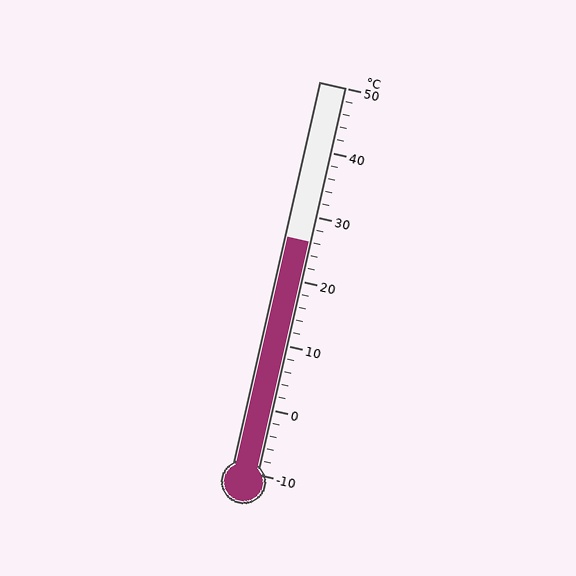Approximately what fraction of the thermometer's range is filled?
The thermometer is filled to approximately 60% of its range.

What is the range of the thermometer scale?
The thermometer scale ranges from -10°C to 50°C.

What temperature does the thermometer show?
The thermometer shows approximately 26°C.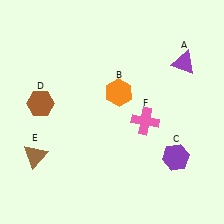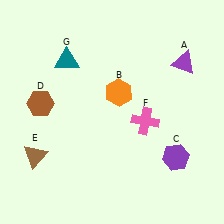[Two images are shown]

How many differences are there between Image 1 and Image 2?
There is 1 difference between the two images.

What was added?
A teal triangle (G) was added in Image 2.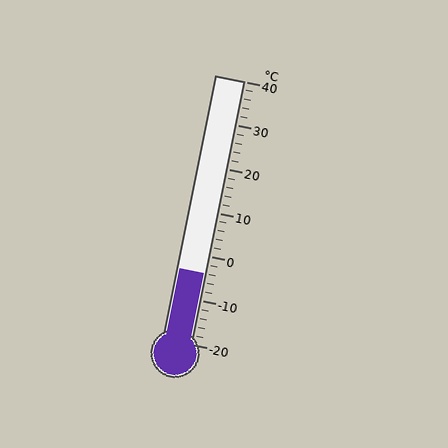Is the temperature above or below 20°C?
The temperature is below 20°C.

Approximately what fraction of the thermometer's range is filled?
The thermometer is filled to approximately 25% of its range.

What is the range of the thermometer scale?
The thermometer scale ranges from -20°C to 40°C.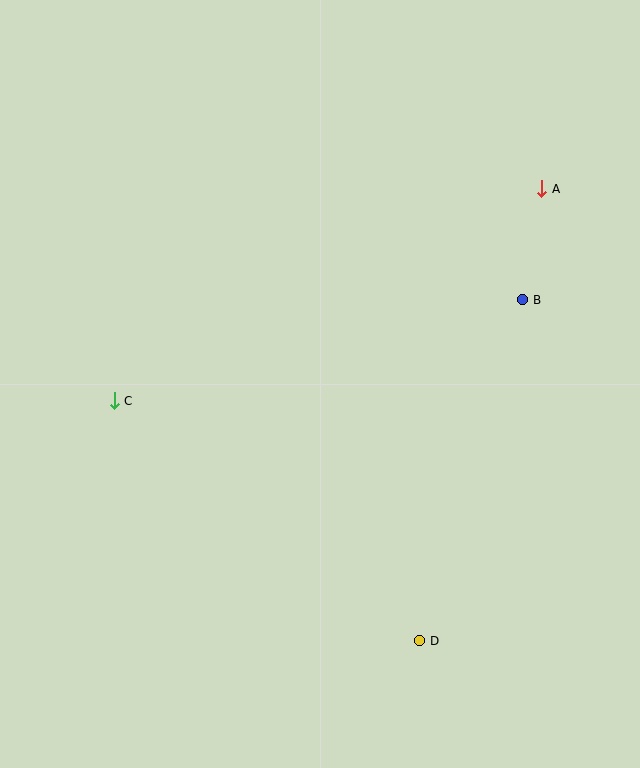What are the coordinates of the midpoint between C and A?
The midpoint between C and A is at (328, 295).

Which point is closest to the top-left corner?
Point C is closest to the top-left corner.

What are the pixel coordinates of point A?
Point A is at (542, 189).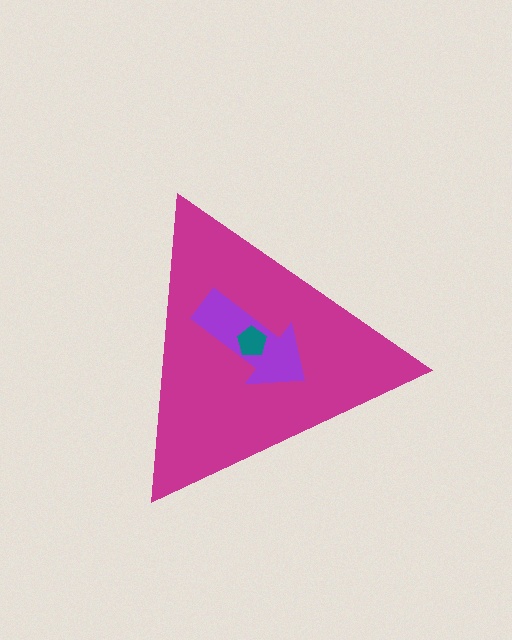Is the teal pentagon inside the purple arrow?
Yes.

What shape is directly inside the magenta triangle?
The purple arrow.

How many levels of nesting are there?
3.